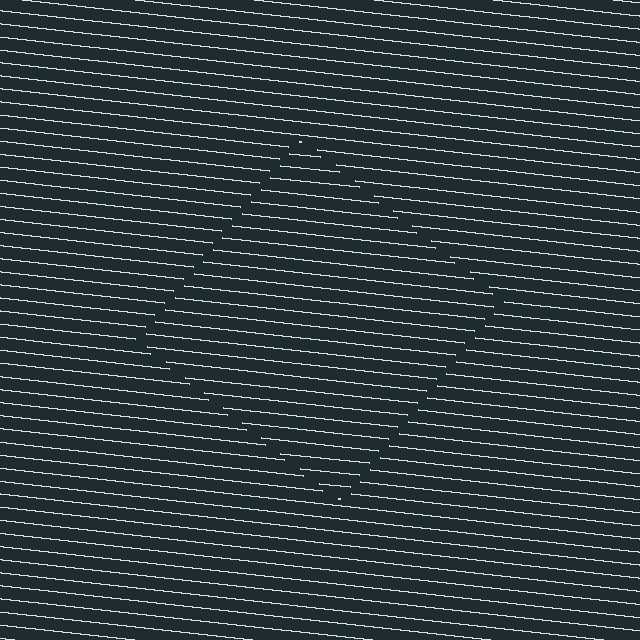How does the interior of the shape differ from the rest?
The interior of the shape contains the same grating, shifted by half a period — the contour is defined by the phase discontinuity where line-ends from the inner and outer gratings abut.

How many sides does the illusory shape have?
4 sides — the line-ends trace a square.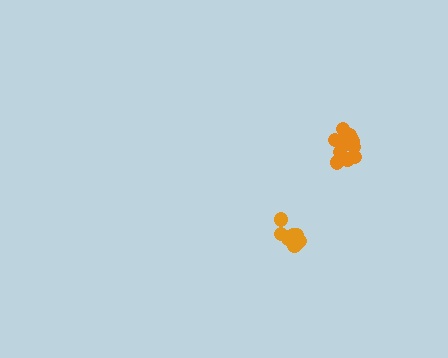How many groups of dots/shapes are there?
There are 2 groups.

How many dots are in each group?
Group 1: 14 dots, Group 2: 10 dots (24 total).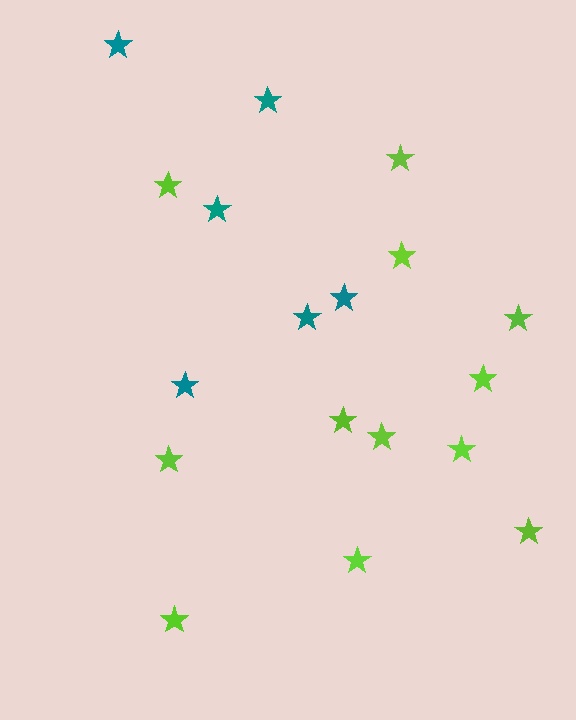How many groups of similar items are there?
There are 2 groups: one group of lime stars (12) and one group of teal stars (6).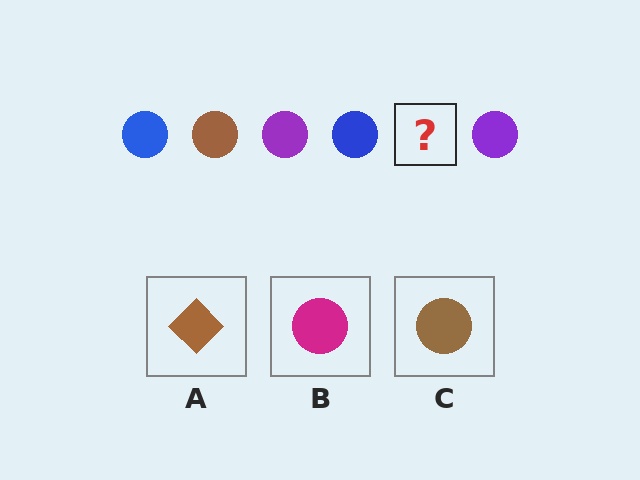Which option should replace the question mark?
Option C.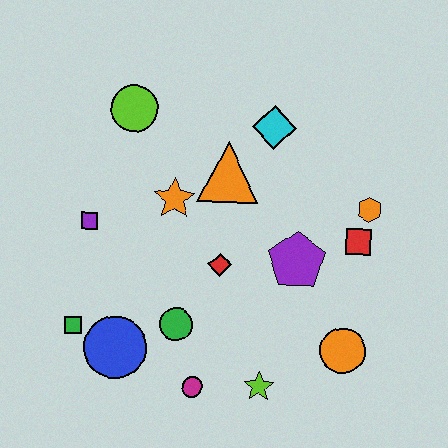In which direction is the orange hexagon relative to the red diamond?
The orange hexagon is to the right of the red diamond.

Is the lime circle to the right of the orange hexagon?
No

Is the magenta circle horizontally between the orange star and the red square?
Yes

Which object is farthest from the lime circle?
The orange circle is farthest from the lime circle.